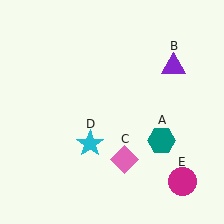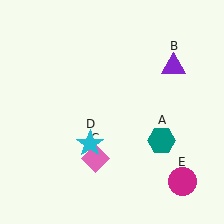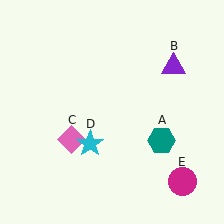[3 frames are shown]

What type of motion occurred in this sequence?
The pink diamond (object C) rotated clockwise around the center of the scene.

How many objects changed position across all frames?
1 object changed position: pink diamond (object C).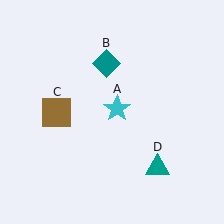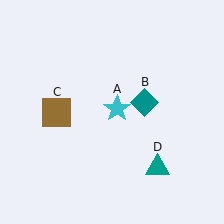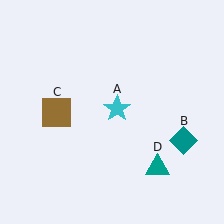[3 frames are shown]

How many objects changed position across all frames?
1 object changed position: teal diamond (object B).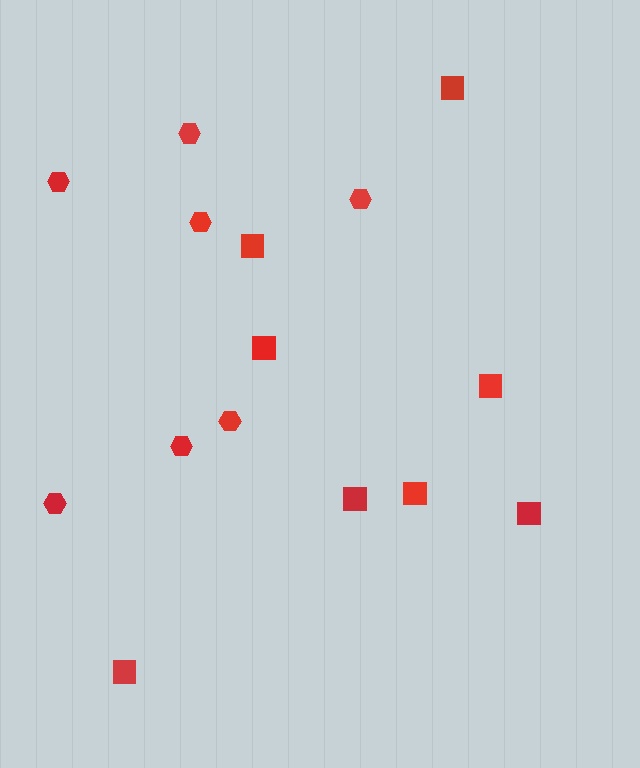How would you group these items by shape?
There are 2 groups: one group of squares (8) and one group of hexagons (7).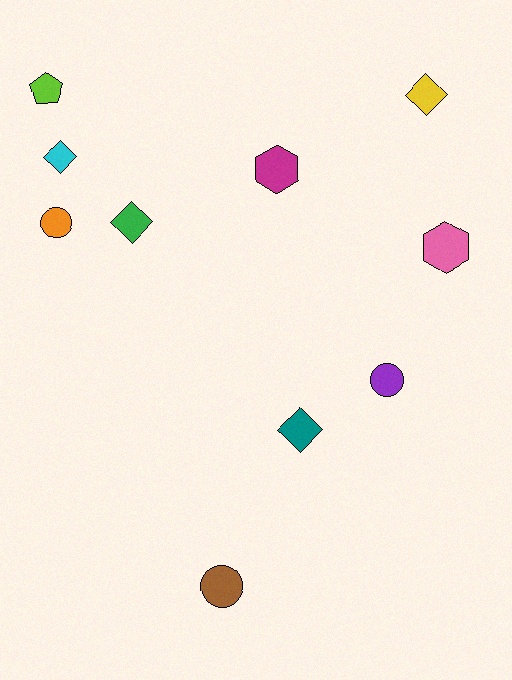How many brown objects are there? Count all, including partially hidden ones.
There is 1 brown object.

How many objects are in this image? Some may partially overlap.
There are 10 objects.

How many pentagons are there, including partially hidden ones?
There is 1 pentagon.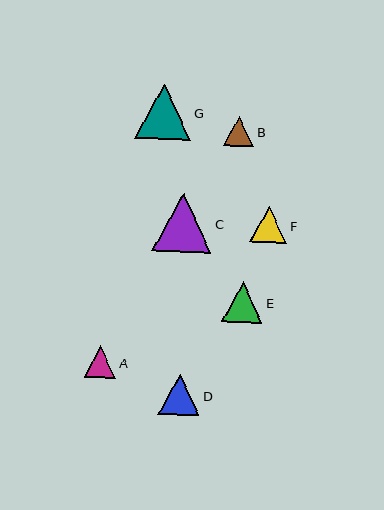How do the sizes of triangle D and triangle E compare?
Triangle D and triangle E are approximately the same size.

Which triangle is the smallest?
Triangle B is the smallest with a size of approximately 30 pixels.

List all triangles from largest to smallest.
From largest to smallest: C, G, D, E, F, A, B.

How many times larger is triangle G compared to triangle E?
Triangle G is approximately 1.4 times the size of triangle E.